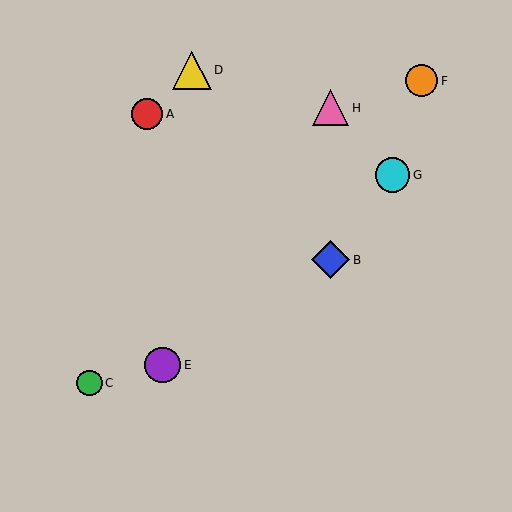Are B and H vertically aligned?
Yes, both are at x≈331.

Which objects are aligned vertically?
Objects B, H are aligned vertically.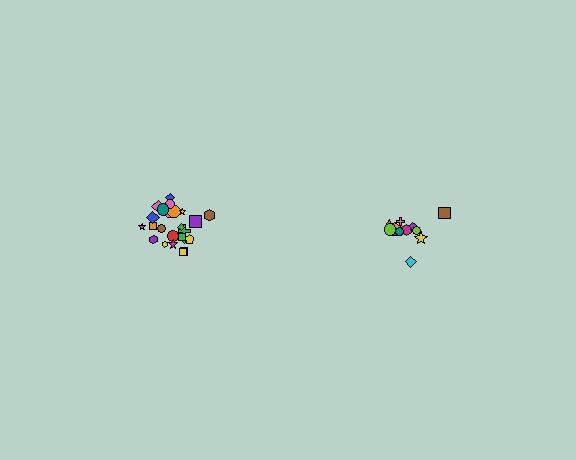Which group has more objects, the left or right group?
The left group.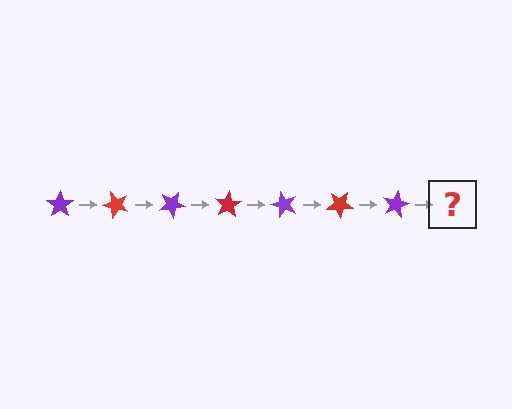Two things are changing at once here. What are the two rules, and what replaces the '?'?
The two rules are that it rotates 50 degrees each step and the color cycles through purple and red. The '?' should be a red star, rotated 350 degrees from the start.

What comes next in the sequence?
The next element should be a red star, rotated 350 degrees from the start.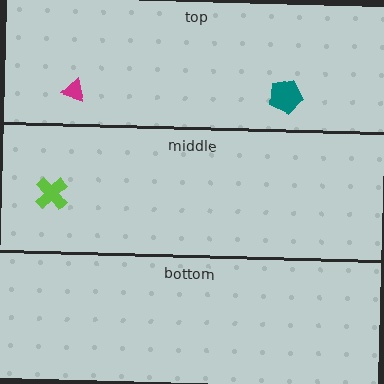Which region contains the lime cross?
The middle region.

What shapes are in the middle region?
The lime cross.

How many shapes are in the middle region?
1.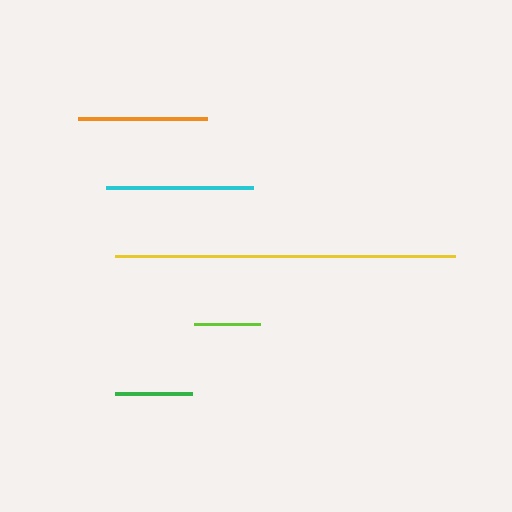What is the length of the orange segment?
The orange segment is approximately 129 pixels long.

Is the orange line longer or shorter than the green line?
The orange line is longer than the green line.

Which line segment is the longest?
The yellow line is the longest at approximately 340 pixels.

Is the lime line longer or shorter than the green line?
The green line is longer than the lime line.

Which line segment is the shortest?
The lime line is the shortest at approximately 66 pixels.